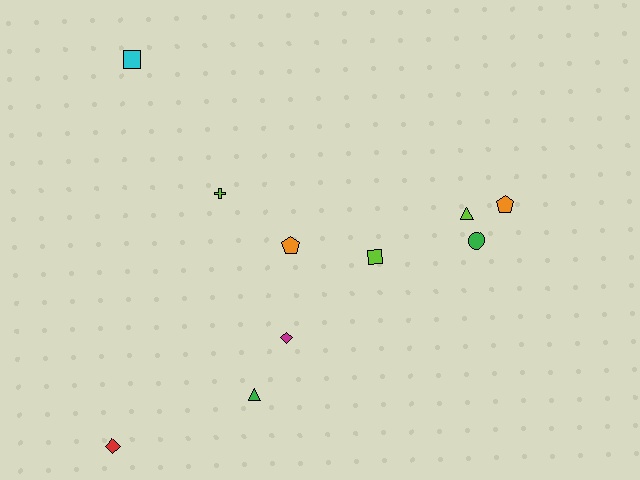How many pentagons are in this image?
There are 2 pentagons.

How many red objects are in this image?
There is 1 red object.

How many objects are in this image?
There are 10 objects.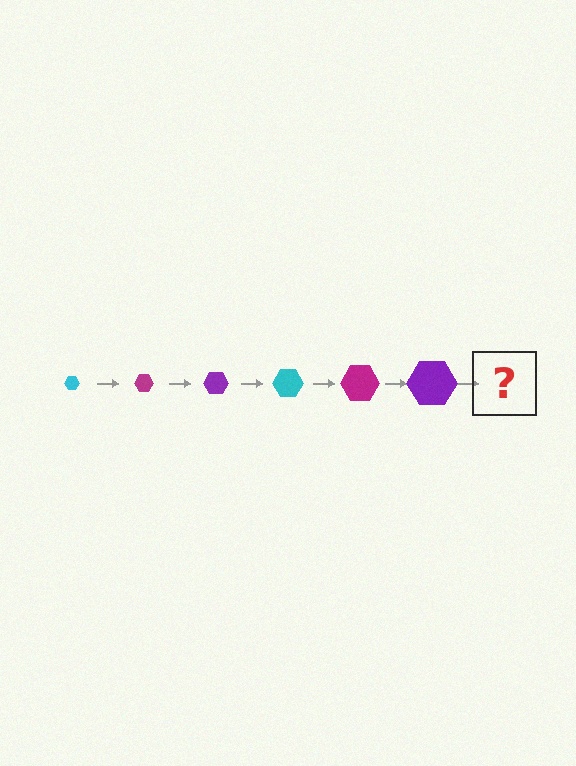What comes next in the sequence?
The next element should be a cyan hexagon, larger than the previous one.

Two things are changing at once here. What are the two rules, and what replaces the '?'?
The two rules are that the hexagon grows larger each step and the color cycles through cyan, magenta, and purple. The '?' should be a cyan hexagon, larger than the previous one.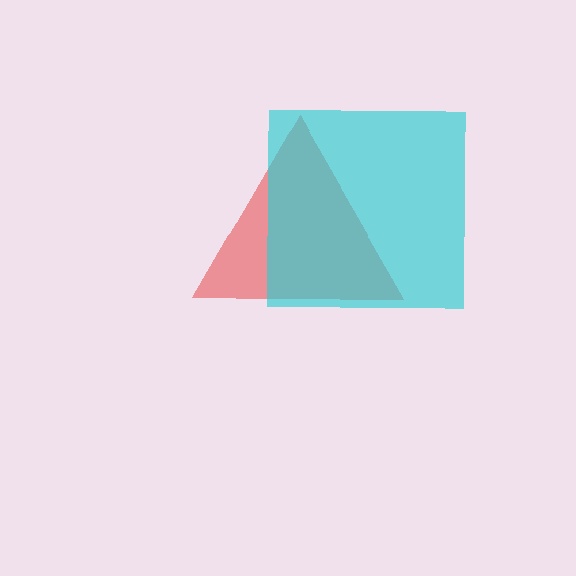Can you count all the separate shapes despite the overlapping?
Yes, there are 2 separate shapes.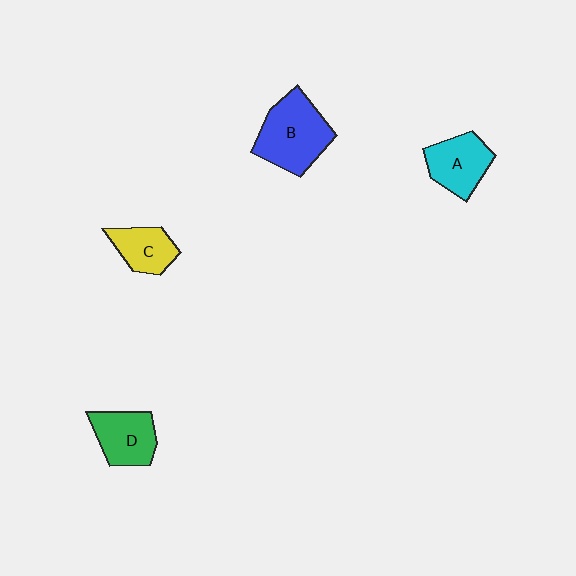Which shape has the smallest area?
Shape C (yellow).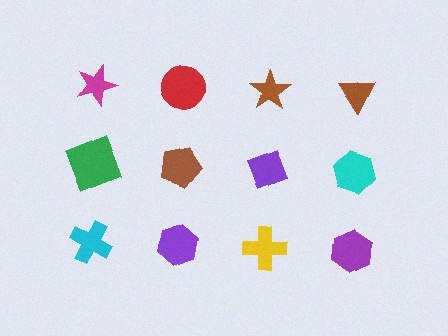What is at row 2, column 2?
A brown pentagon.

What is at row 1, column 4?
A brown triangle.